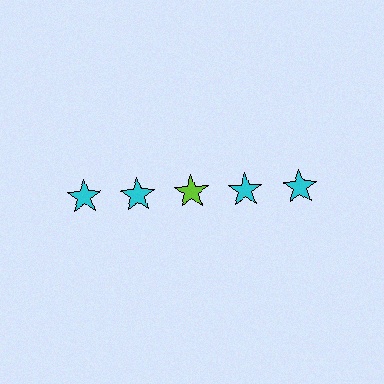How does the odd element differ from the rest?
It has a different color: lime instead of cyan.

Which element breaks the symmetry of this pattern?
The lime star in the top row, center column breaks the symmetry. All other shapes are cyan stars.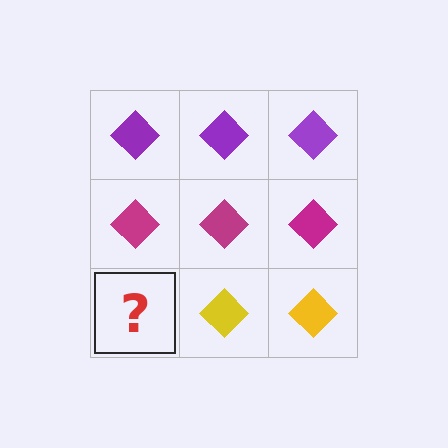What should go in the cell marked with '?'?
The missing cell should contain a yellow diamond.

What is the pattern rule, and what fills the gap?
The rule is that each row has a consistent color. The gap should be filled with a yellow diamond.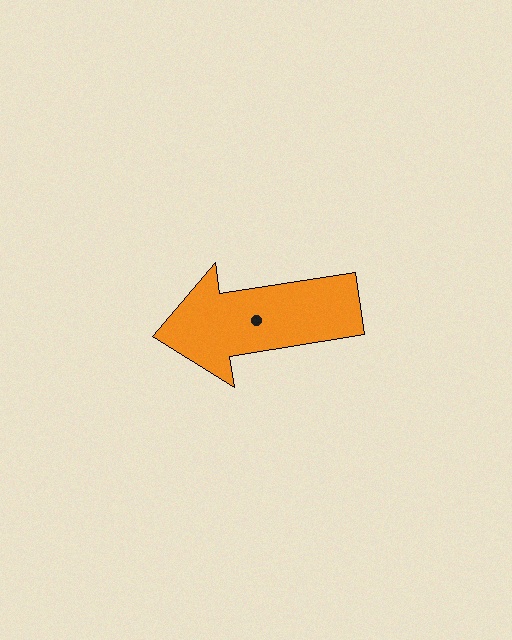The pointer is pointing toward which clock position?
Roughly 9 o'clock.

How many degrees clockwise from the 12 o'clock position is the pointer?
Approximately 261 degrees.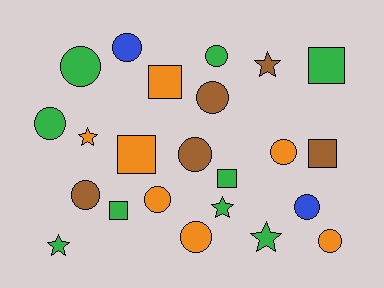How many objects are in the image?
There are 23 objects.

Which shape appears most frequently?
Circle, with 12 objects.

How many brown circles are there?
There are 3 brown circles.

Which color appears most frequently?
Green, with 9 objects.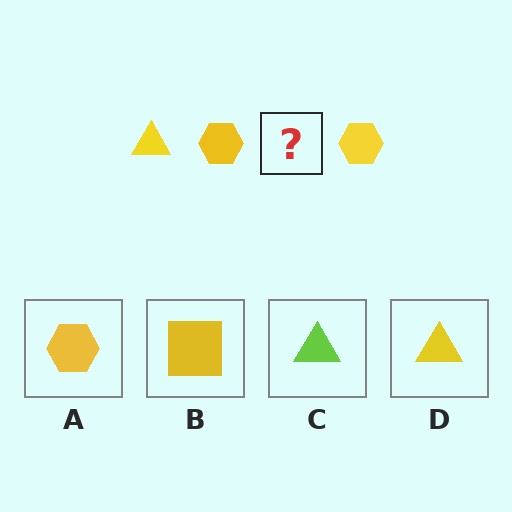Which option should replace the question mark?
Option D.